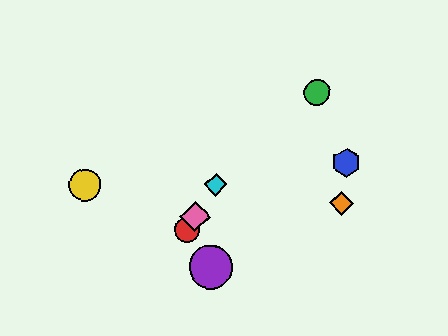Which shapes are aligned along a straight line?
The red circle, the cyan diamond, the pink diamond are aligned along a straight line.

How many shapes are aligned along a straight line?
3 shapes (the red circle, the cyan diamond, the pink diamond) are aligned along a straight line.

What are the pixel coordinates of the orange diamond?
The orange diamond is at (341, 203).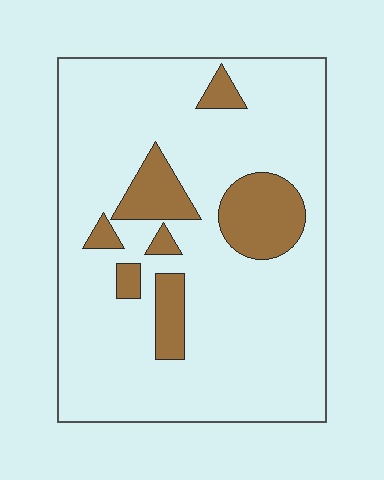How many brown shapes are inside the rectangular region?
7.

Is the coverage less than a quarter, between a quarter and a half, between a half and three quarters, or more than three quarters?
Less than a quarter.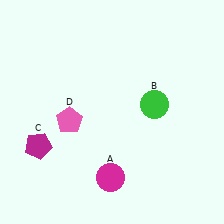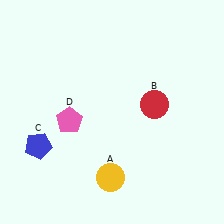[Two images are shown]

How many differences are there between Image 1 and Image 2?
There are 3 differences between the two images.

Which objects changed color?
A changed from magenta to yellow. B changed from green to red. C changed from magenta to blue.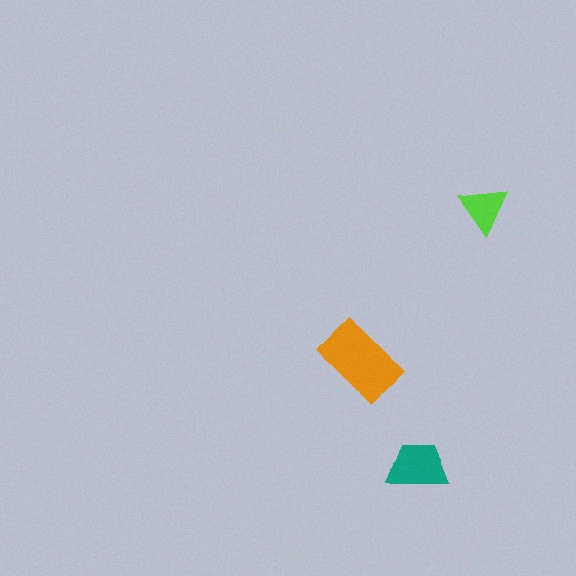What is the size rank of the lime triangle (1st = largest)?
3rd.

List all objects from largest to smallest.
The orange rectangle, the teal trapezoid, the lime triangle.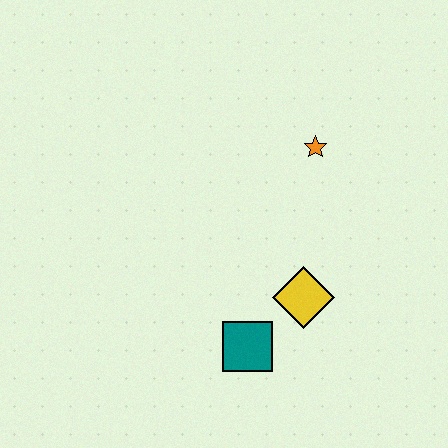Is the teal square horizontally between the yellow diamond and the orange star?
No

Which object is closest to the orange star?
The yellow diamond is closest to the orange star.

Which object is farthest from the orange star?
The teal square is farthest from the orange star.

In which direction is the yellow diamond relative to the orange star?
The yellow diamond is below the orange star.